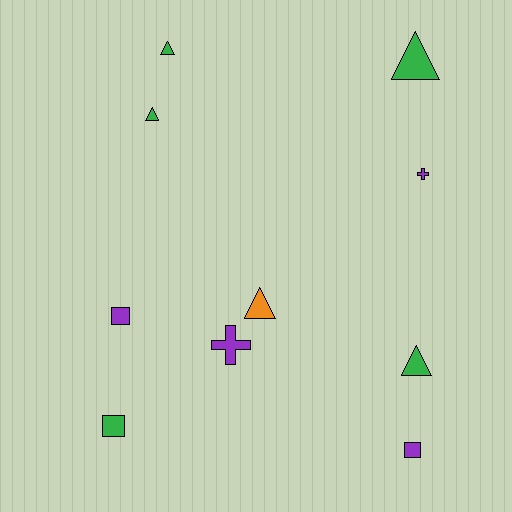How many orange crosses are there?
There are no orange crosses.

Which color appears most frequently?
Green, with 5 objects.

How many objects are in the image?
There are 10 objects.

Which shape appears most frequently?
Triangle, with 5 objects.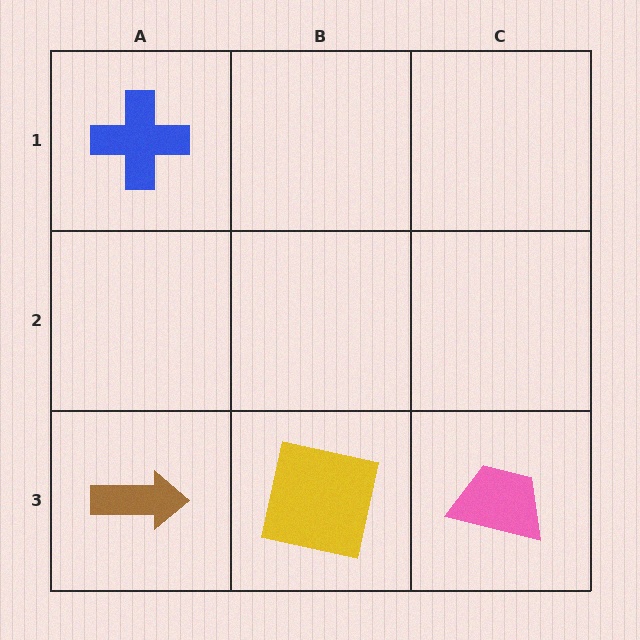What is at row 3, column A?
A brown arrow.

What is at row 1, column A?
A blue cross.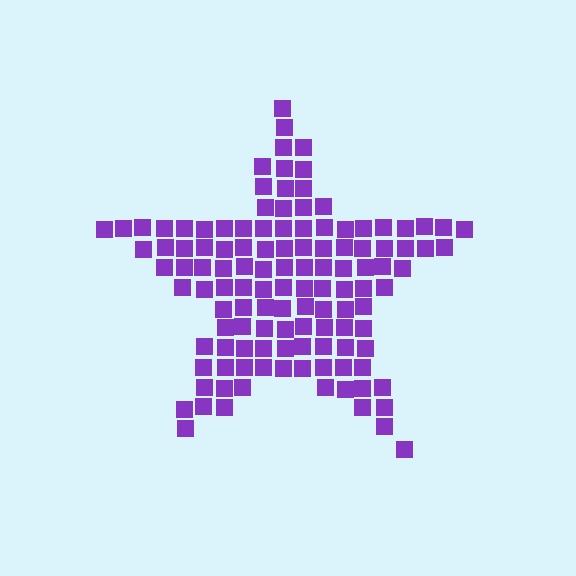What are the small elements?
The small elements are squares.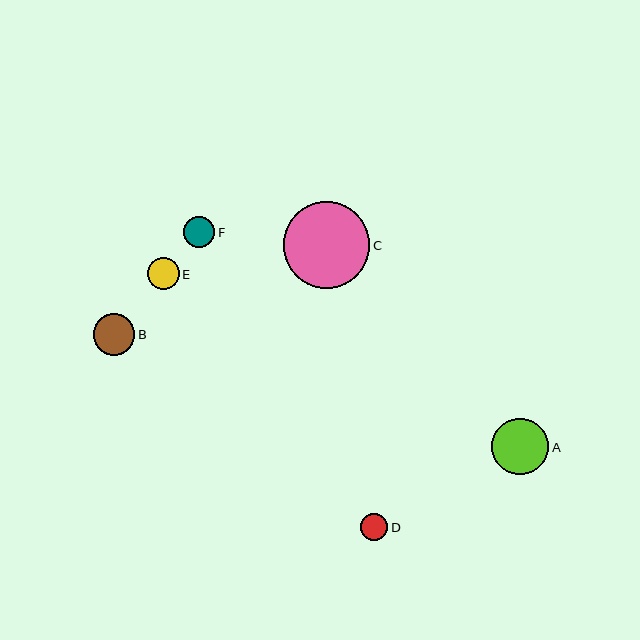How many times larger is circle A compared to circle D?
Circle A is approximately 2.1 times the size of circle D.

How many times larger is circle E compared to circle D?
Circle E is approximately 1.2 times the size of circle D.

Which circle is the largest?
Circle C is the largest with a size of approximately 87 pixels.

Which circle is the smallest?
Circle D is the smallest with a size of approximately 27 pixels.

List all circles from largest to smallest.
From largest to smallest: C, A, B, E, F, D.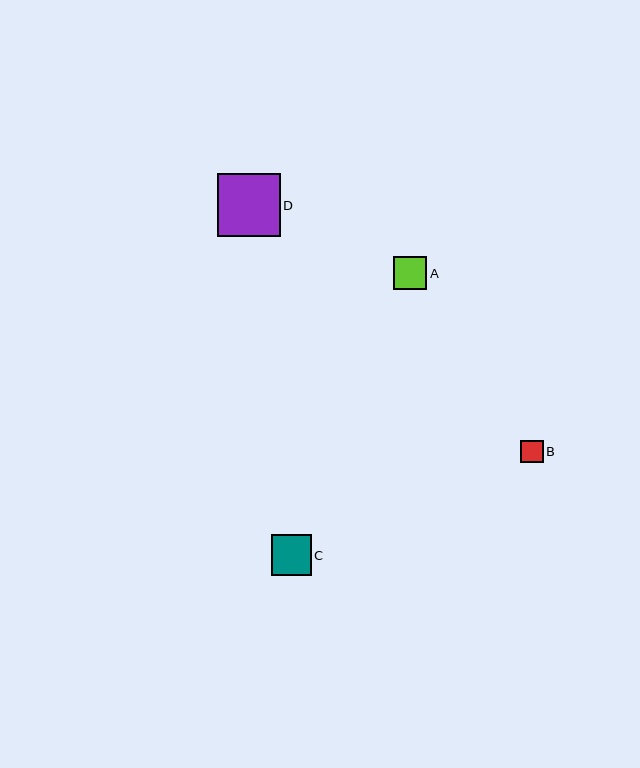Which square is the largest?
Square D is the largest with a size of approximately 63 pixels.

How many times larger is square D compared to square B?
Square D is approximately 2.9 times the size of square B.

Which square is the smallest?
Square B is the smallest with a size of approximately 22 pixels.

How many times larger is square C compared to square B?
Square C is approximately 1.8 times the size of square B.